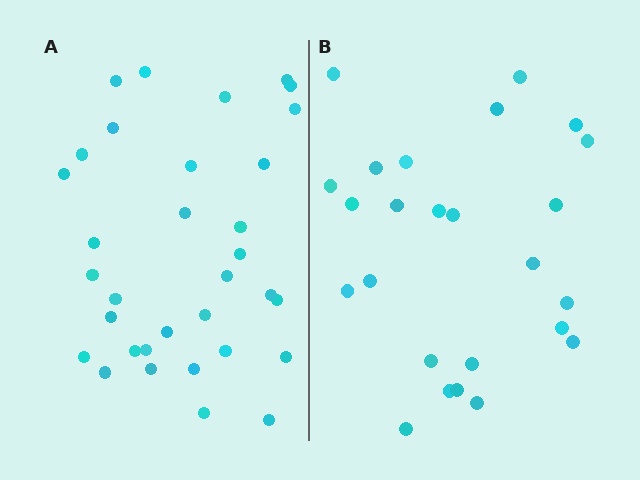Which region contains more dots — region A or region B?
Region A (the left region) has more dots.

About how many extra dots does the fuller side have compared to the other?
Region A has roughly 8 or so more dots than region B.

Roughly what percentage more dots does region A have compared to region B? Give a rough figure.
About 30% more.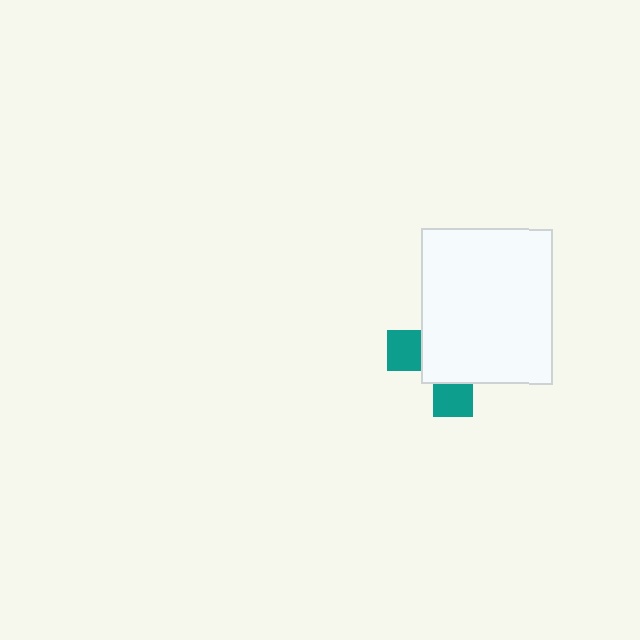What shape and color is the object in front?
The object in front is a white rectangle.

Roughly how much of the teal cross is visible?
A small part of it is visible (roughly 30%).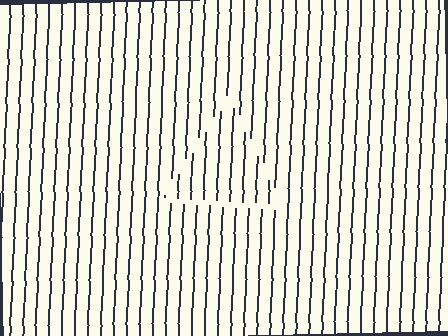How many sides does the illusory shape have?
3 sides — the line-ends trace a triangle.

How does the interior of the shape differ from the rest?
The interior of the shape contains the same grating, shifted by half a period — the contour is defined by the phase discontinuity where line-ends from the inner and outer gratings abut.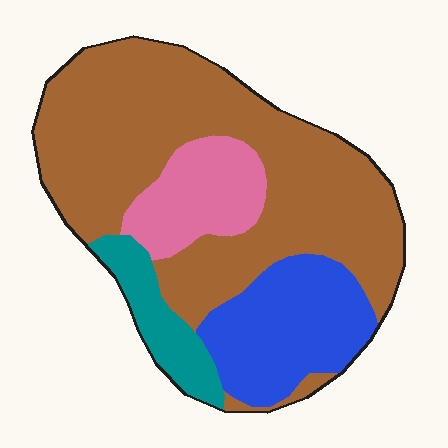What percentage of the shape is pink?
Pink covers roughly 15% of the shape.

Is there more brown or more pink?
Brown.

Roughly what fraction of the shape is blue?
Blue takes up about one fifth (1/5) of the shape.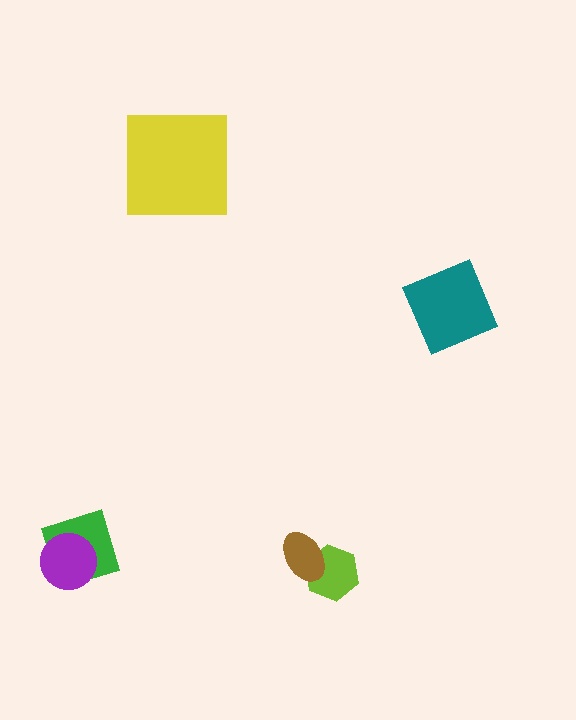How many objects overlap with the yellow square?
0 objects overlap with the yellow square.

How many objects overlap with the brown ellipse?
1 object overlaps with the brown ellipse.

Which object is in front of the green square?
The purple circle is in front of the green square.